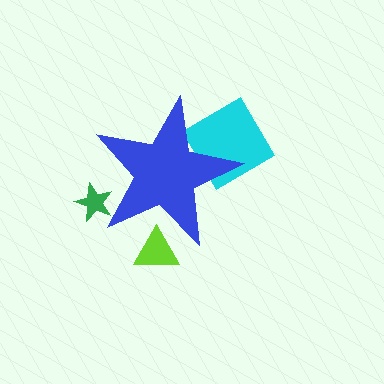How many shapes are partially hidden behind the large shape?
3 shapes are partially hidden.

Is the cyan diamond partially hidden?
Yes, the cyan diamond is partially hidden behind the blue star.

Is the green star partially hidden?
Yes, the green star is partially hidden behind the blue star.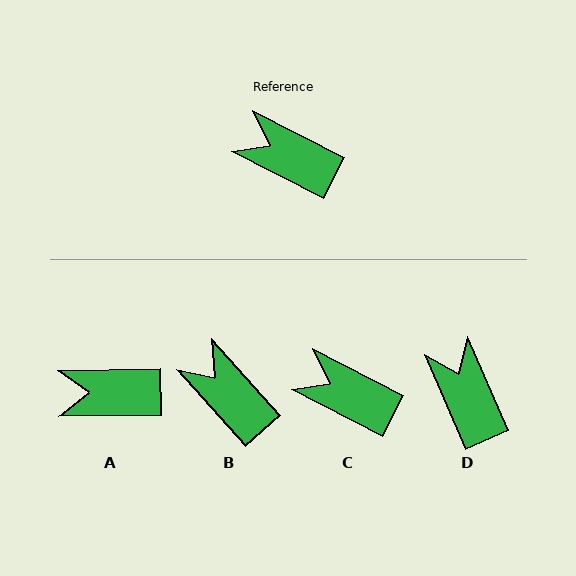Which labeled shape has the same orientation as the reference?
C.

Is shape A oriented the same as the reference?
No, it is off by about 28 degrees.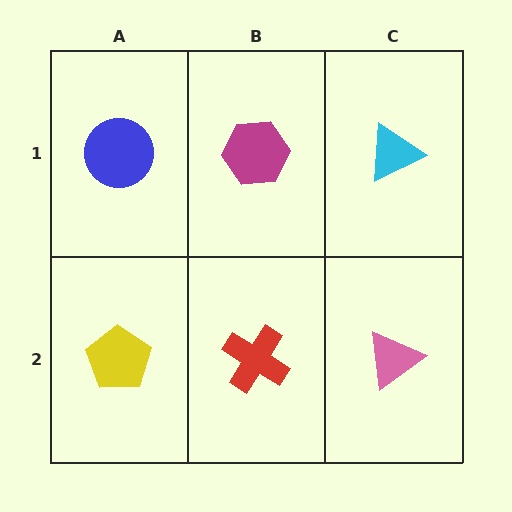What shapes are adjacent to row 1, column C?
A pink triangle (row 2, column C), a magenta hexagon (row 1, column B).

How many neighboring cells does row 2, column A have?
2.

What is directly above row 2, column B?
A magenta hexagon.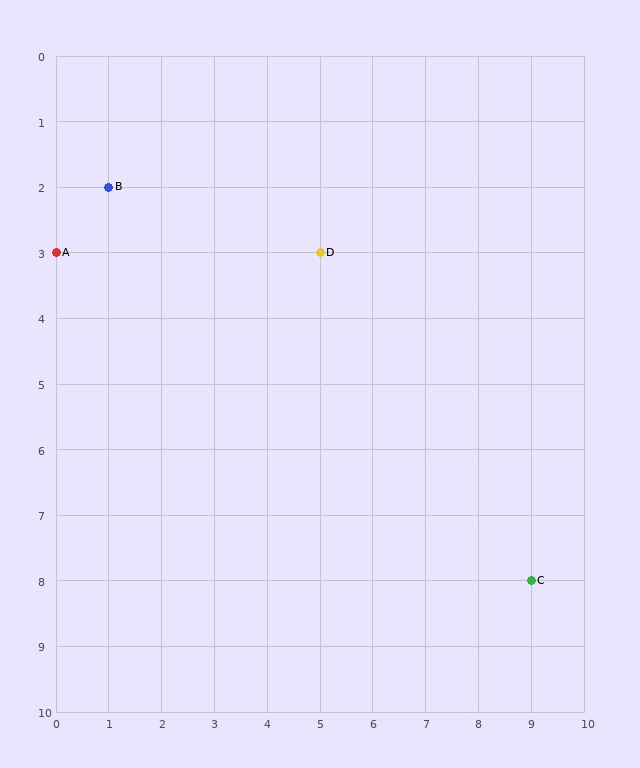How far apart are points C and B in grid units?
Points C and B are 8 columns and 6 rows apart (about 10.0 grid units diagonally).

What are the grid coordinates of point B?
Point B is at grid coordinates (1, 2).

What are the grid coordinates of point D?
Point D is at grid coordinates (5, 3).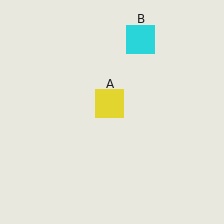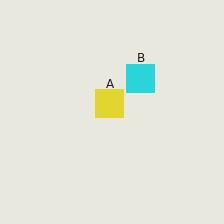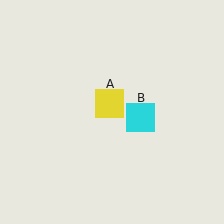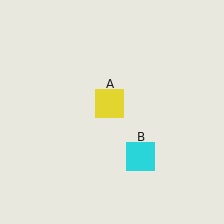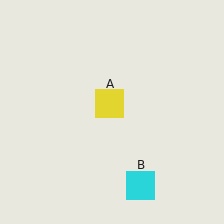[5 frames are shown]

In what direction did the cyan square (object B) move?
The cyan square (object B) moved down.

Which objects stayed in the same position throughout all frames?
Yellow square (object A) remained stationary.